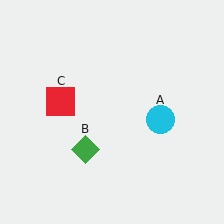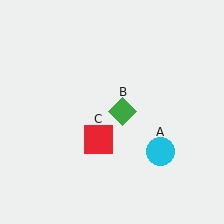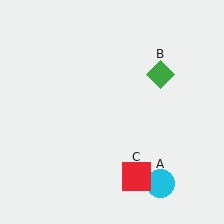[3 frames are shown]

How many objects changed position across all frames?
3 objects changed position: cyan circle (object A), green diamond (object B), red square (object C).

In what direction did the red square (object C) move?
The red square (object C) moved down and to the right.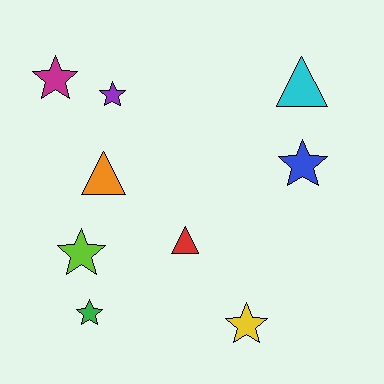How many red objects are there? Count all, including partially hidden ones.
There is 1 red object.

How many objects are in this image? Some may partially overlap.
There are 9 objects.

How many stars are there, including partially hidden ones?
There are 6 stars.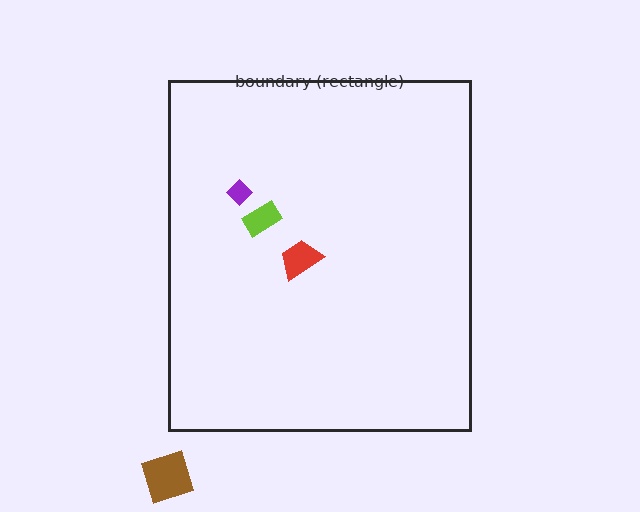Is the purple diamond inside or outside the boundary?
Inside.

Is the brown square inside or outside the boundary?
Outside.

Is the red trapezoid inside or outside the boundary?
Inside.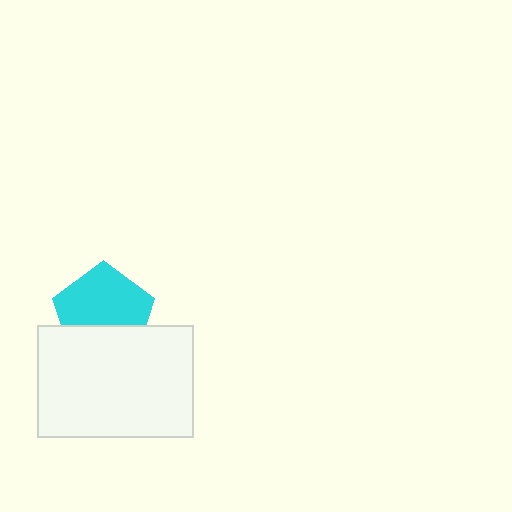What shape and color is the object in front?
The object in front is a white rectangle.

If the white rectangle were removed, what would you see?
You would see the complete cyan pentagon.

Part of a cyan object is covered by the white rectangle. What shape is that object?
It is a pentagon.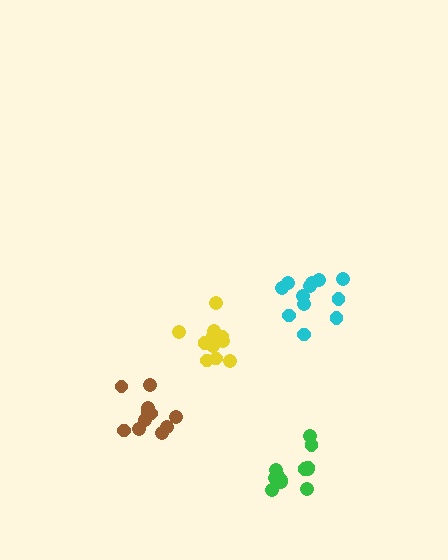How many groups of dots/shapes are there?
There are 4 groups.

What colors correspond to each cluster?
The clusters are colored: brown, yellow, cyan, green.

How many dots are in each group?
Group 1: 11 dots, Group 2: 11 dots, Group 3: 12 dots, Group 4: 13 dots (47 total).